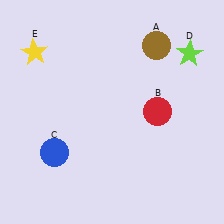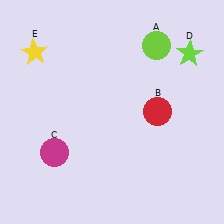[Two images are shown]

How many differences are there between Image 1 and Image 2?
There are 2 differences between the two images.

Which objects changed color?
A changed from brown to lime. C changed from blue to magenta.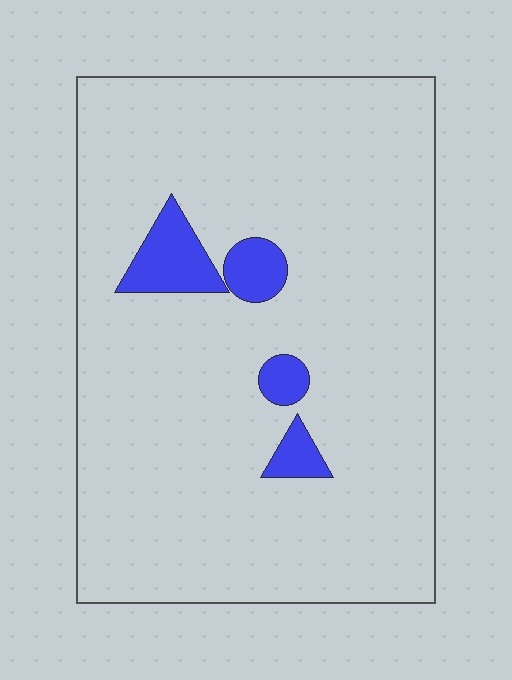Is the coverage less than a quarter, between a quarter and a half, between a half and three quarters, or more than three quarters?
Less than a quarter.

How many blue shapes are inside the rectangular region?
4.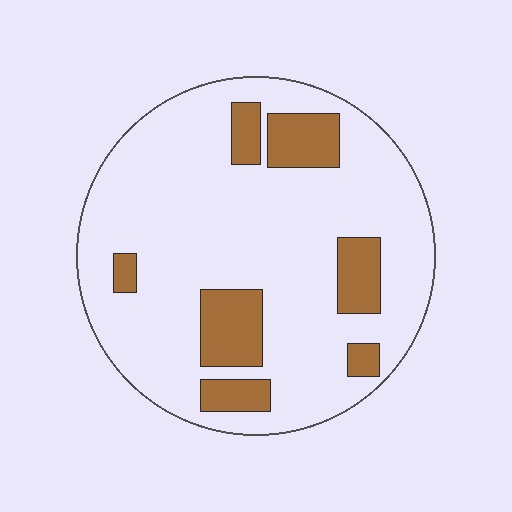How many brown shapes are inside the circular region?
7.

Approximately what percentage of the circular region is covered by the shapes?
Approximately 20%.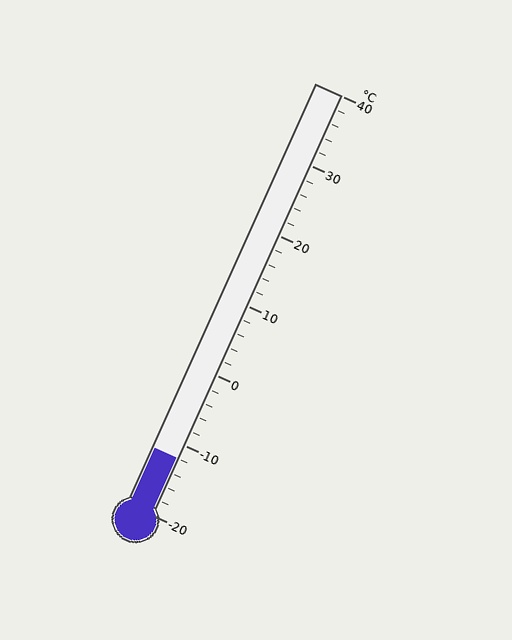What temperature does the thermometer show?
The thermometer shows approximately -12°C.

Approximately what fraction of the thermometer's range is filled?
The thermometer is filled to approximately 15% of its range.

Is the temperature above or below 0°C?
The temperature is below 0°C.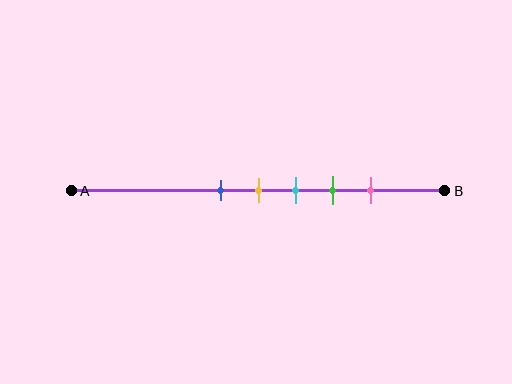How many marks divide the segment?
There are 5 marks dividing the segment.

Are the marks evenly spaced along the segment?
Yes, the marks are approximately evenly spaced.